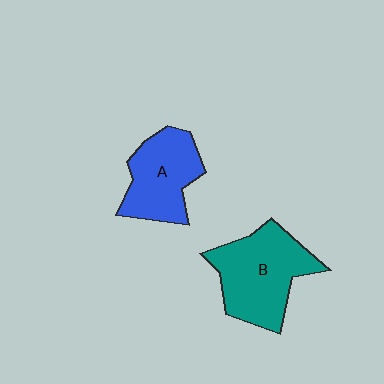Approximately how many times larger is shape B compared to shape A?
Approximately 1.3 times.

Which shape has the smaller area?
Shape A (blue).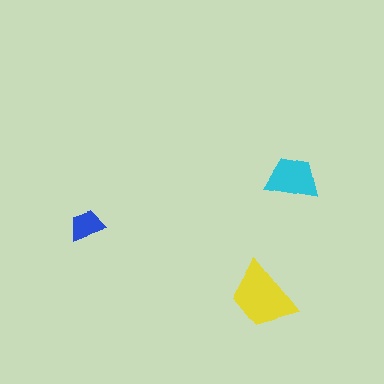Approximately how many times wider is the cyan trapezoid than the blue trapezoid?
About 1.5 times wider.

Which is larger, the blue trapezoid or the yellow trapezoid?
The yellow one.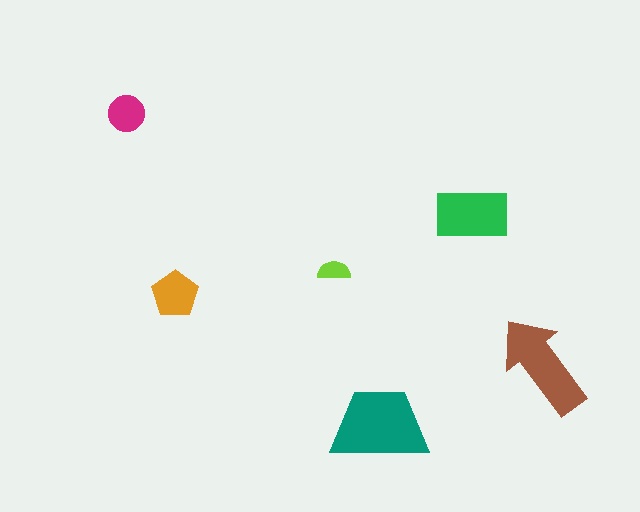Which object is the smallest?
The lime semicircle.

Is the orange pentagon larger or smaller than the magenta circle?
Larger.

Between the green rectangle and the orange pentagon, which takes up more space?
The green rectangle.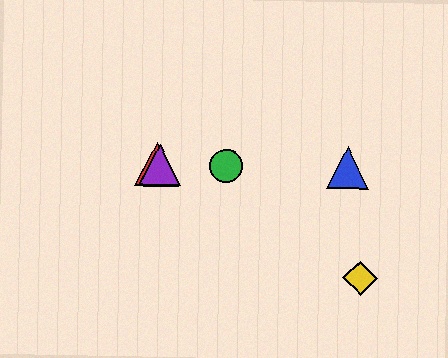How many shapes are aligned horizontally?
4 shapes (the red triangle, the blue triangle, the green circle, the purple triangle) are aligned horizontally.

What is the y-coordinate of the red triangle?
The red triangle is at y≈164.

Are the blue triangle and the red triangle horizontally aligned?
Yes, both are at y≈168.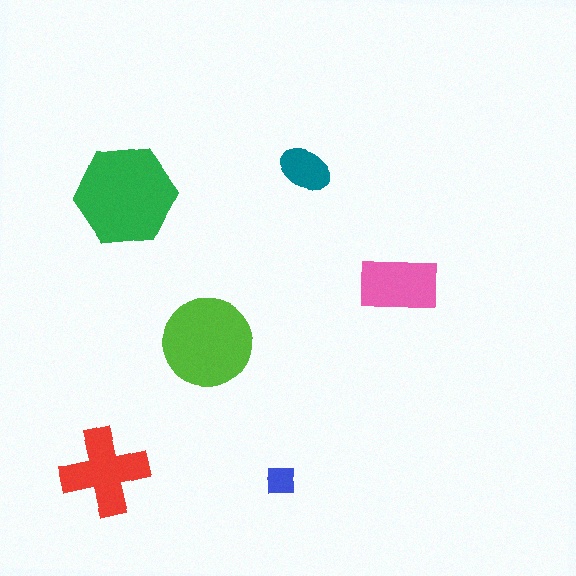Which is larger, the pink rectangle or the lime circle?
The lime circle.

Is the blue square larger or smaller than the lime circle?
Smaller.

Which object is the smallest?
The blue square.